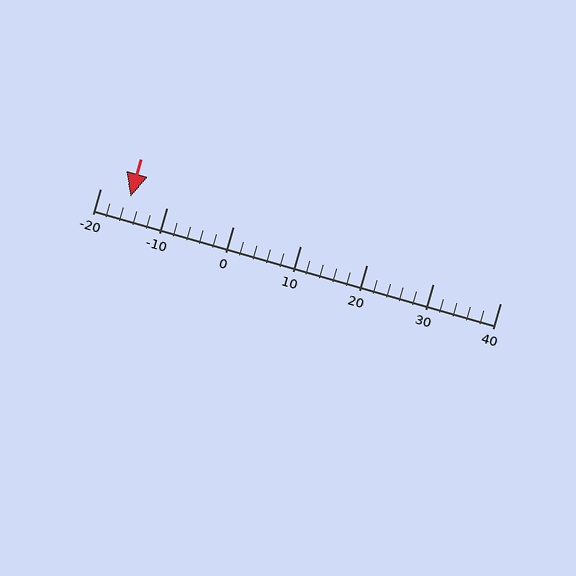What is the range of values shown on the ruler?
The ruler shows values from -20 to 40.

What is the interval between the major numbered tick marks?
The major tick marks are spaced 10 units apart.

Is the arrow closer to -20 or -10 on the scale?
The arrow is closer to -20.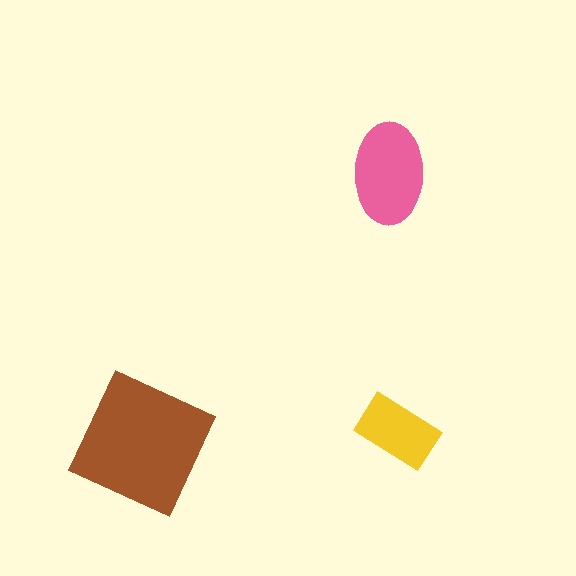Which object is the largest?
The brown square.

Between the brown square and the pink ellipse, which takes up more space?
The brown square.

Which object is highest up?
The pink ellipse is topmost.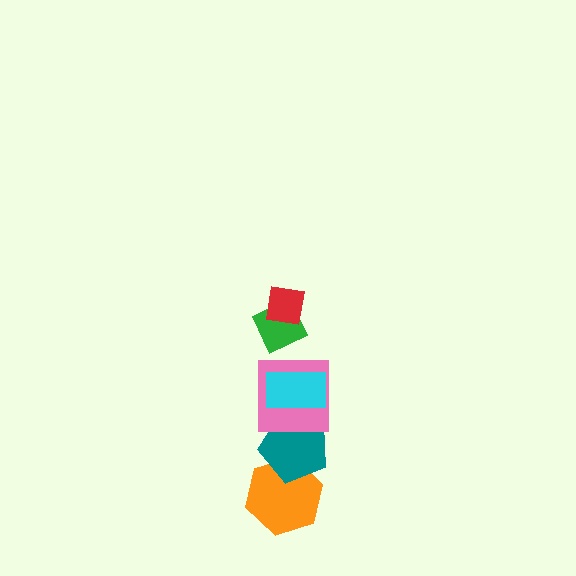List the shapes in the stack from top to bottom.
From top to bottom: the red square, the green diamond, the cyan rectangle, the pink square, the teal pentagon, the orange hexagon.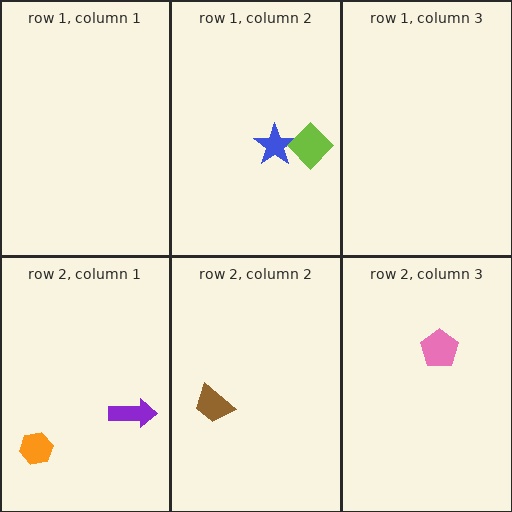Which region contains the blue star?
The row 1, column 2 region.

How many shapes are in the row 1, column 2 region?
2.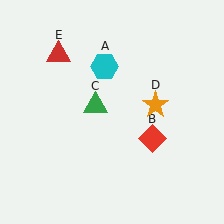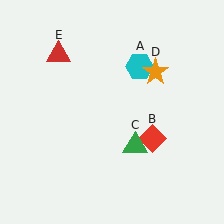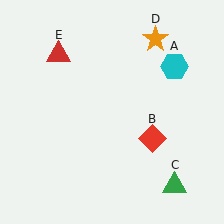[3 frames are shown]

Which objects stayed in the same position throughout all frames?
Red diamond (object B) and red triangle (object E) remained stationary.